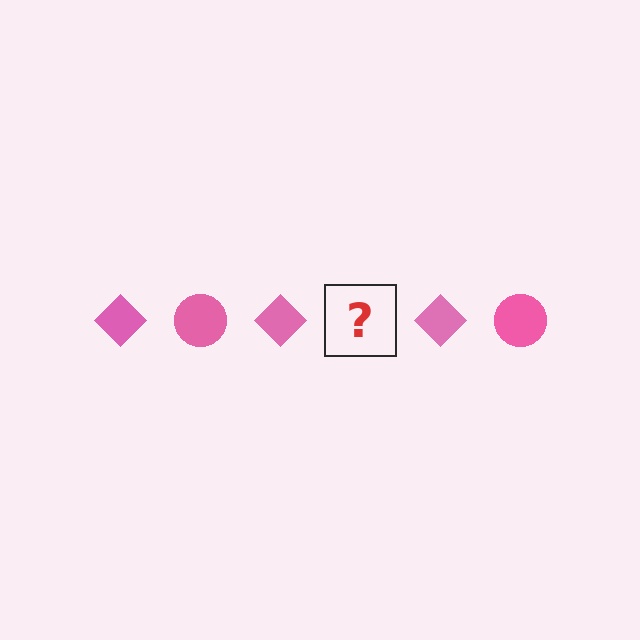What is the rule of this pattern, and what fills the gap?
The rule is that the pattern cycles through diamond, circle shapes in pink. The gap should be filled with a pink circle.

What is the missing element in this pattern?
The missing element is a pink circle.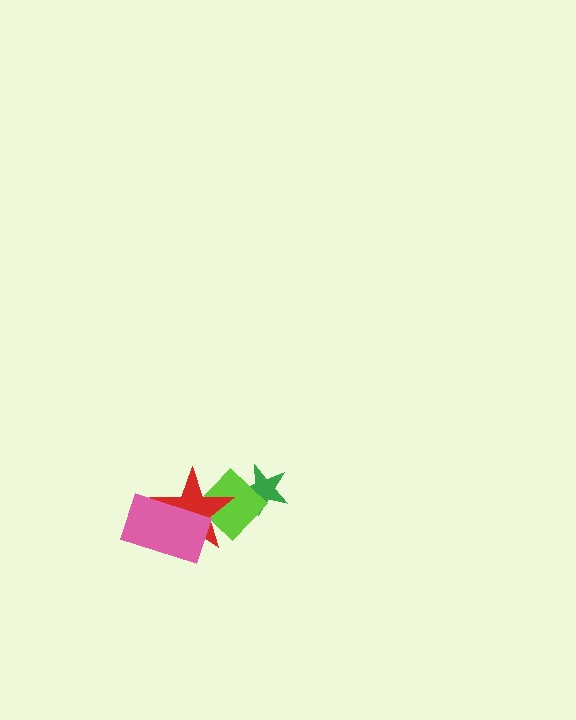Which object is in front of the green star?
The lime diamond is in front of the green star.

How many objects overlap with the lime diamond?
2 objects overlap with the lime diamond.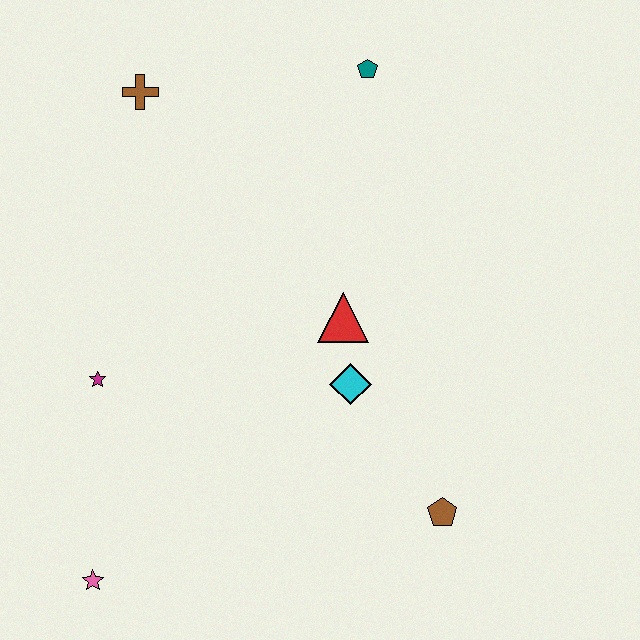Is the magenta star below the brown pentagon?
No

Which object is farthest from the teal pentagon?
The pink star is farthest from the teal pentagon.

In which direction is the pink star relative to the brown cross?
The pink star is below the brown cross.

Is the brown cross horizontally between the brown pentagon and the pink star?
Yes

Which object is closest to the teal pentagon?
The brown cross is closest to the teal pentagon.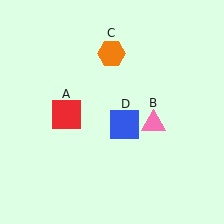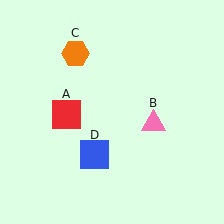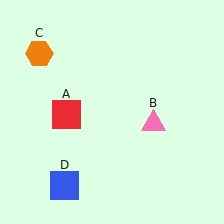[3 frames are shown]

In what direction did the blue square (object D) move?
The blue square (object D) moved down and to the left.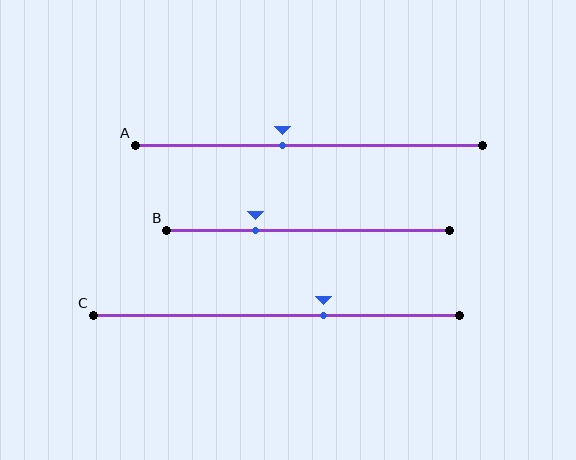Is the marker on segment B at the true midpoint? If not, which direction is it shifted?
No, the marker on segment B is shifted to the left by about 19% of the segment length.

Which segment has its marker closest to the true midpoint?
Segment A has its marker closest to the true midpoint.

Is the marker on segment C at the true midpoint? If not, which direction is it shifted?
No, the marker on segment C is shifted to the right by about 13% of the segment length.